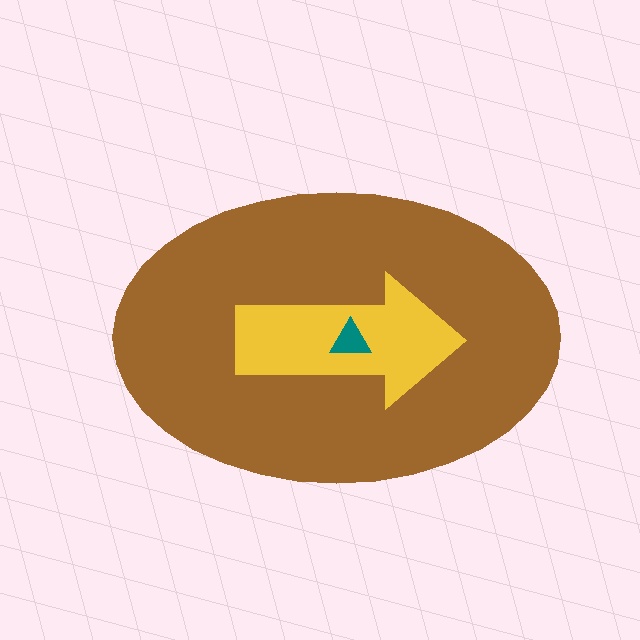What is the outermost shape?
The brown ellipse.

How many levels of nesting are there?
3.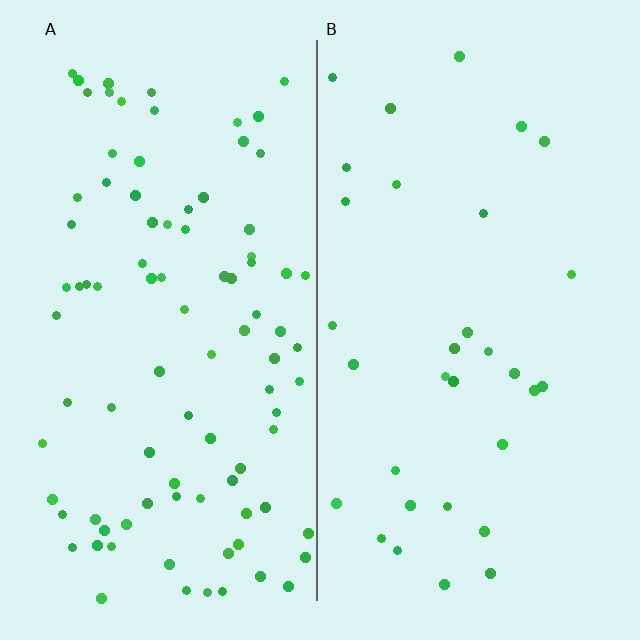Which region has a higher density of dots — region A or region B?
A (the left).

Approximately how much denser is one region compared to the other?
Approximately 2.9× — region A over region B.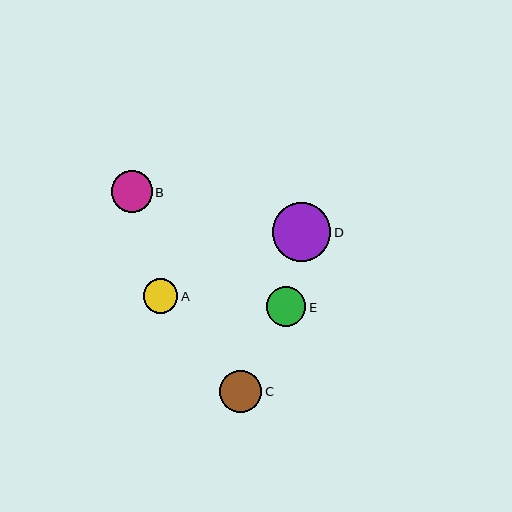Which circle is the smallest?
Circle A is the smallest with a size of approximately 34 pixels.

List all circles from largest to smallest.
From largest to smallest: D, C, B, E, A.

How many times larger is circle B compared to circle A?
Circle B is approximately 1.2 times the size of circle A.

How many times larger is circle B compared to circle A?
Circle B is approximately 1.2 times the size of circle A.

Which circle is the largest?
Circle D is the largest with a size of approximately 58 pixels.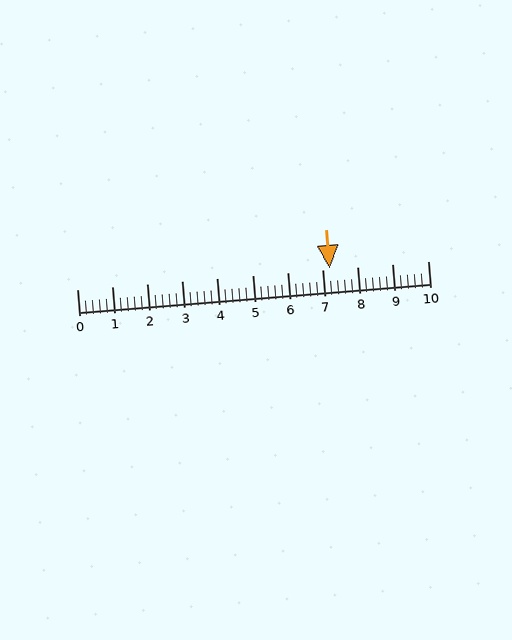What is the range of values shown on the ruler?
The ruler shows values from 0 to 10.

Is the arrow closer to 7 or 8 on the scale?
The arrow is closer to 7.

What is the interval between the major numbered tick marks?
The major tick marks are spaced 1 units apart.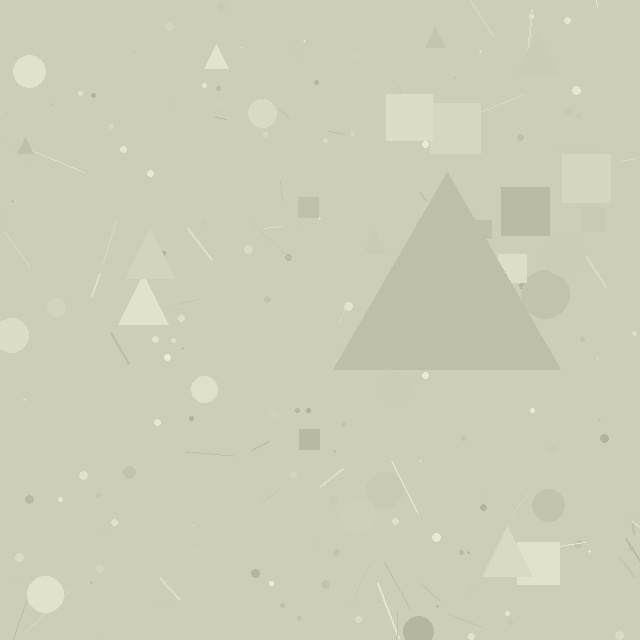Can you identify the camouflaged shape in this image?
The camouflaged shape is a triangle.